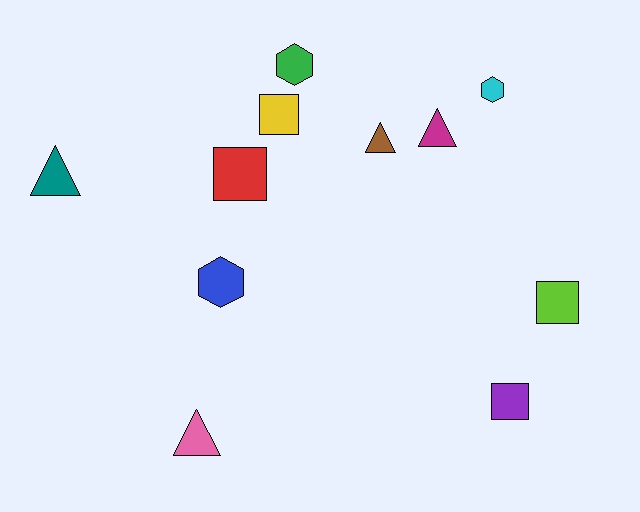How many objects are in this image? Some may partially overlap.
There are 11 objects.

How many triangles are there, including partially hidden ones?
There are 4 triangles.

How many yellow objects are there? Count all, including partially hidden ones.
There is 1 yellow object.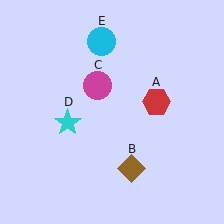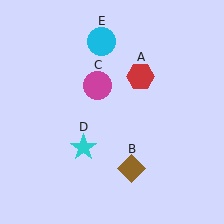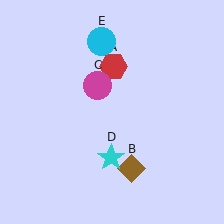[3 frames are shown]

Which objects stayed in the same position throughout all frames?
Brown diamond (object B) and magenta circle (object C) and cyan circle (object E) remained stationary.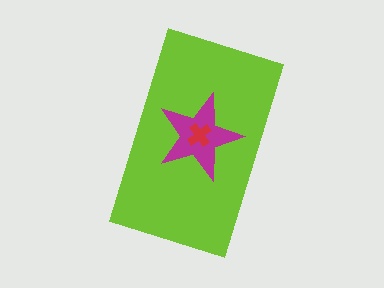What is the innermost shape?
The red cross.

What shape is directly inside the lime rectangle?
The magenta star.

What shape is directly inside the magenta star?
The red cross.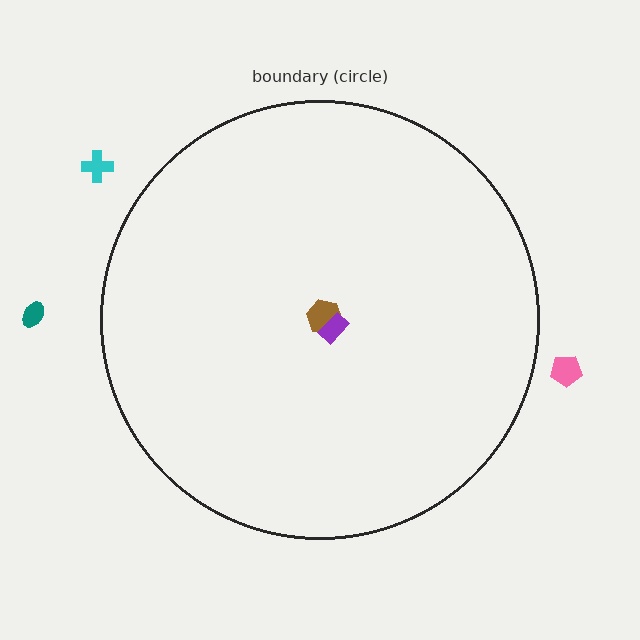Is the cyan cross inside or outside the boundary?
Outside.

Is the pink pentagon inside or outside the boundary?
Outside.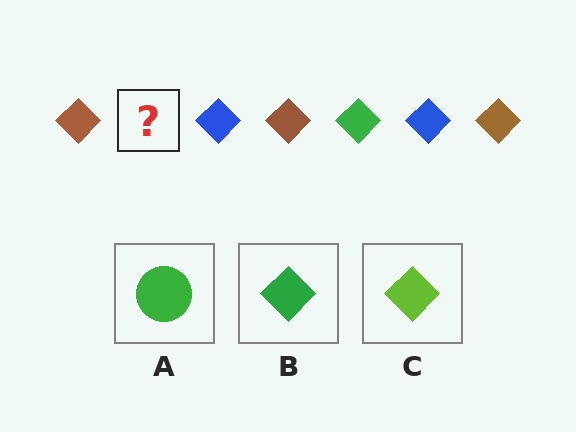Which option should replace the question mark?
Option B.